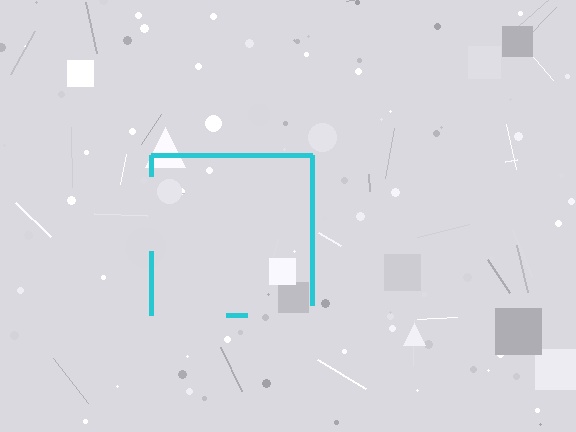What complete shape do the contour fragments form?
The contour fragments form a square.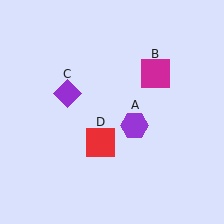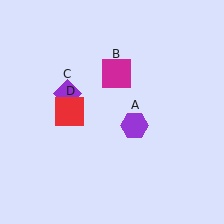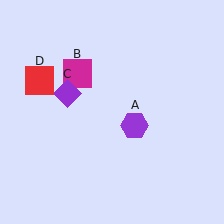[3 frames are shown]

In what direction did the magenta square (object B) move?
The magenta square (object B) moved left.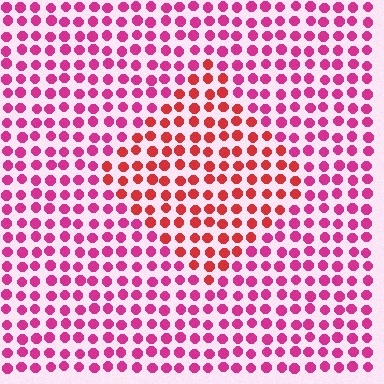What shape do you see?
I see a diamond.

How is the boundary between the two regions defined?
The boundary is defined purely by a slight shift in hue (about 33 degrees). Spacing, size, and orientation are identical on both sides.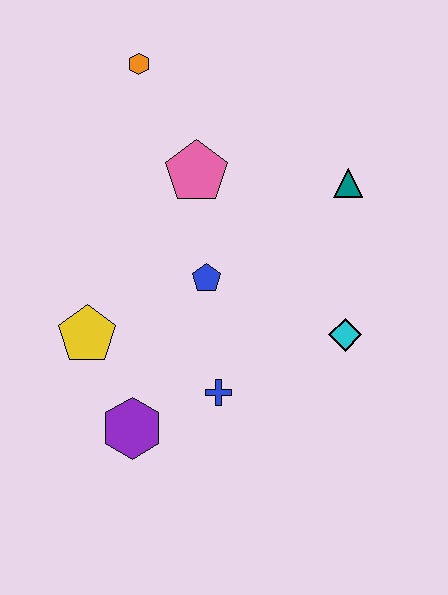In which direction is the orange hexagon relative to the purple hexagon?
The orange hexagon is above the purple hexagon.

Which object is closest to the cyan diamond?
The blue cross is closest to the cyan diamond.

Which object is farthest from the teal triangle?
The purple hexagon is farthest from the teal triangle.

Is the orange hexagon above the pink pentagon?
Yes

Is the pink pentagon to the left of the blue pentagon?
Yes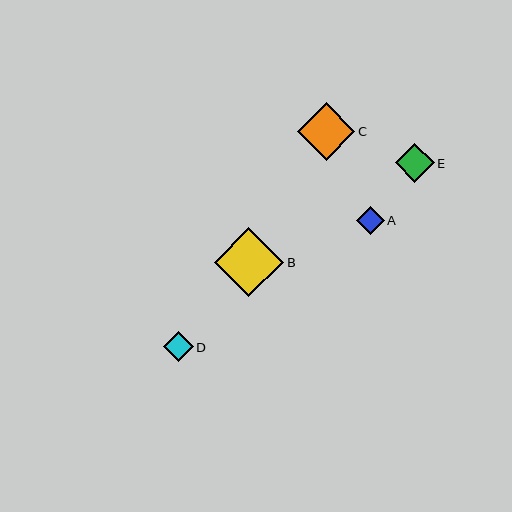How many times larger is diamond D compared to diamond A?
Diamond D is approximately 1.1 times the size of diamond A.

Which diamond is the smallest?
Diamond A is the smallest with a size of approximately 28 pixels.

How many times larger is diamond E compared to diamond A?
Diamond E is approximately 1.4 times the size of diamond A.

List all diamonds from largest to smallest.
From largest to smallest: B, C, E, D, A.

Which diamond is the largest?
Diamond B is the largest with a size of approximately 69 pixels.